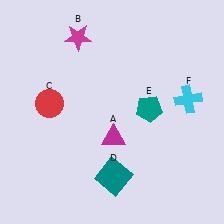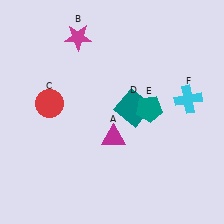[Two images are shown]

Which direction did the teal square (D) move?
The teal square (D) moved up.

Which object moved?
The teal square (D) moved up.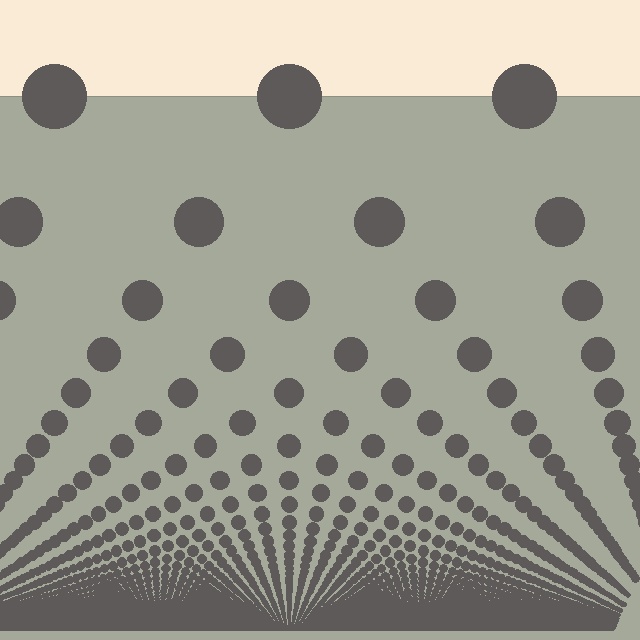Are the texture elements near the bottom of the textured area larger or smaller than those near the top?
Smaller. The gradient is inverted — elements near the bottom are smaller and denser.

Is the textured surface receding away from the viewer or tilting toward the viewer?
The surface appears to tilt toward the viewer. Texture elements get larger and sparser toward the top.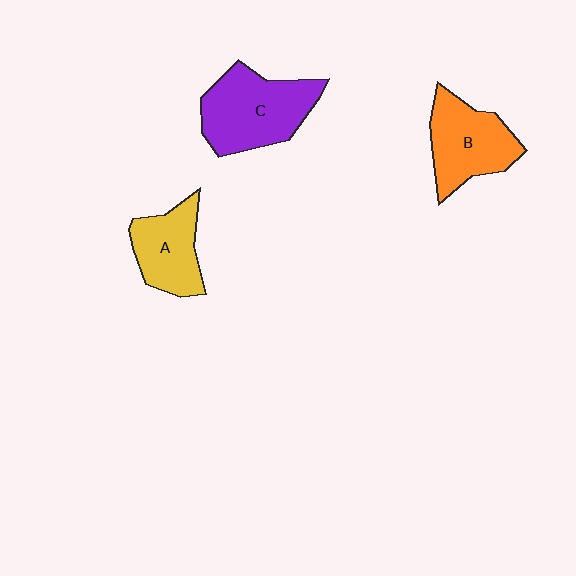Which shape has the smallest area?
Shape A (yellow).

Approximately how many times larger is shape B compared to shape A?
Approximately 1.2 times.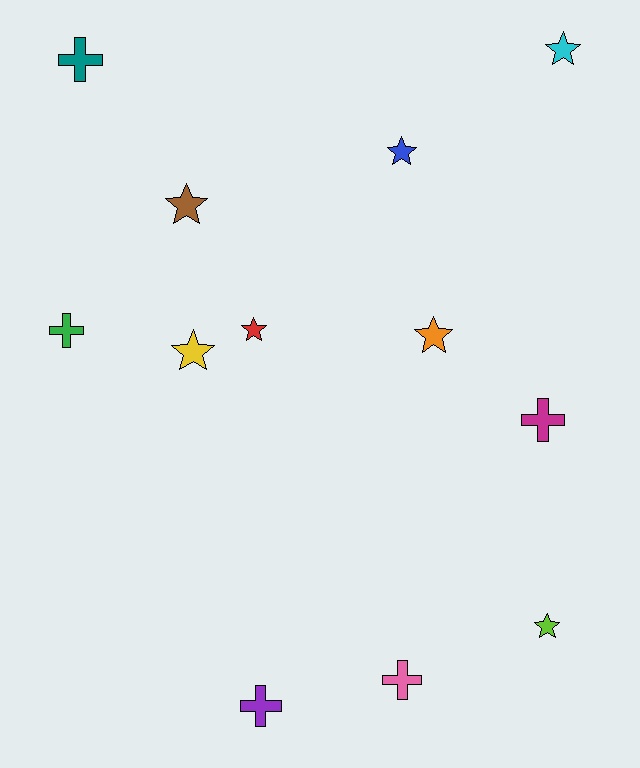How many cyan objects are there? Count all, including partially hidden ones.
There is 1 cyan object.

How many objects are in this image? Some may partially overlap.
There are 12 objects.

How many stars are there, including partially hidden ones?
There are 7 stars.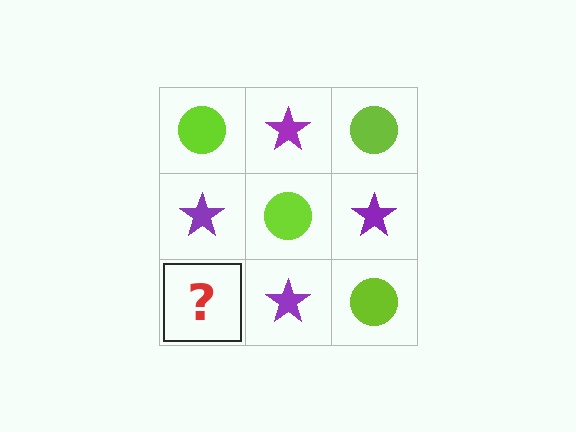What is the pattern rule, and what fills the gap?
The rule is that it alternates lime circle and purple star in a checkerboard pattern. The gap should be filled with a lime circle.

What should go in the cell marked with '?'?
The missing cell should contain a lime circle.